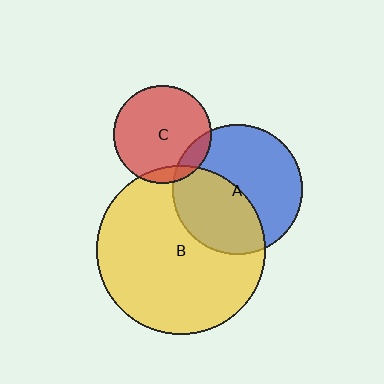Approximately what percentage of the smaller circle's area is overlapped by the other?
Approximately 45%.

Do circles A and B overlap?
Yes.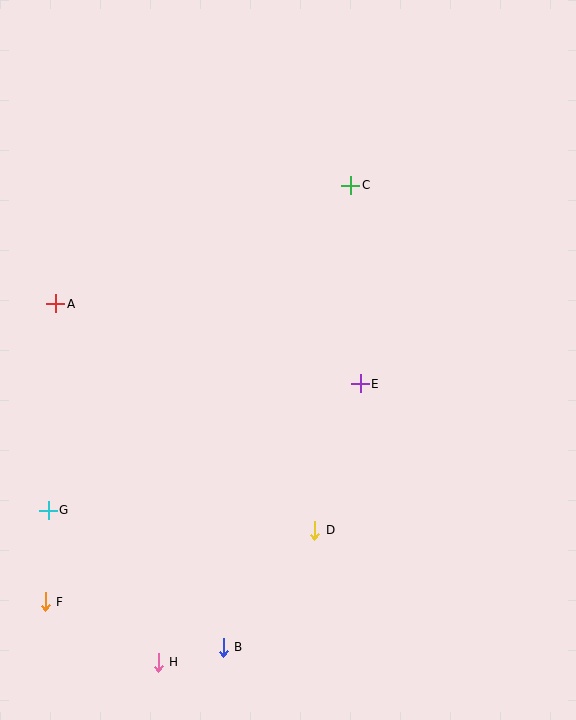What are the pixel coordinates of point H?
Point H is at (158, 662).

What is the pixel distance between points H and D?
The distance between H and D is 205 pixels.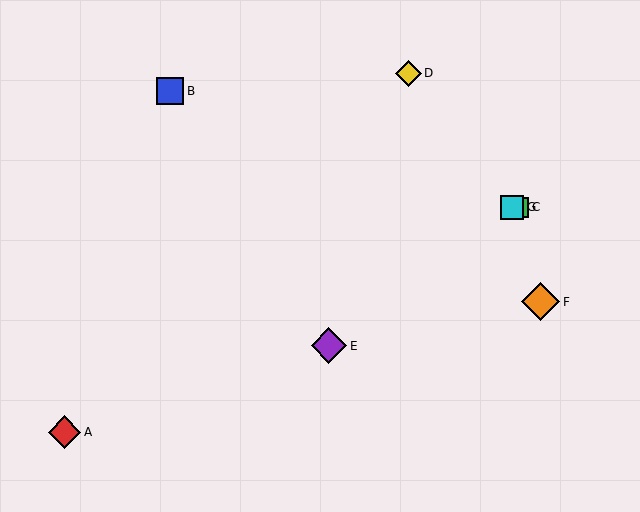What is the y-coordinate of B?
Object B is at y≈91.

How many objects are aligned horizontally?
2 objects (C, G) are aligned horizontally.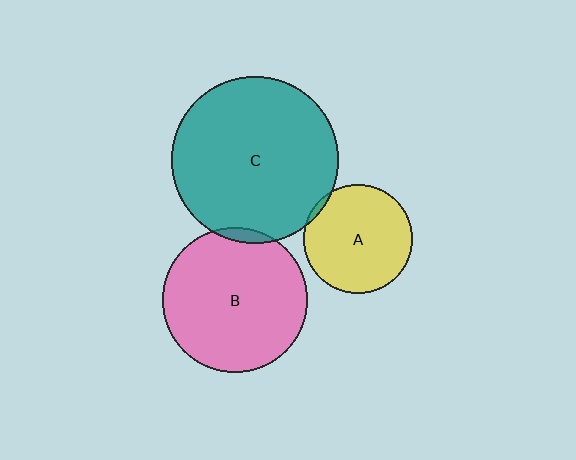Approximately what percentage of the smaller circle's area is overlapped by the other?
Approximately 5%.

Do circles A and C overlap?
Yes.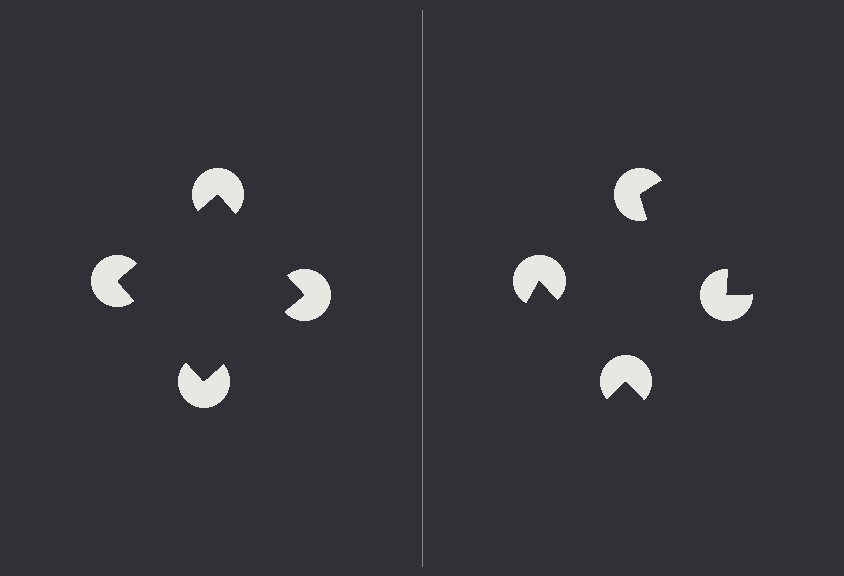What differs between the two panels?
The pac-man discs are positioned identically on both sides; only the wedge orientations differ. On the left they align to a square; on the right they are misaligned.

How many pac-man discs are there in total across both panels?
8 — 4 on each side.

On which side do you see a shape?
An illusory square appears on the left side. On the right side the wedge cuts are rotated, so no coherent shape forms.